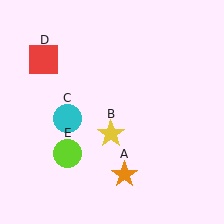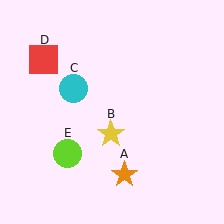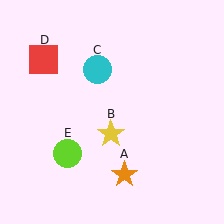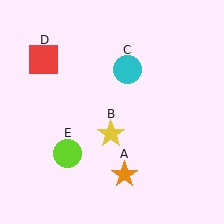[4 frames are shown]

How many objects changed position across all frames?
1 object changed position: cyan circle (object C).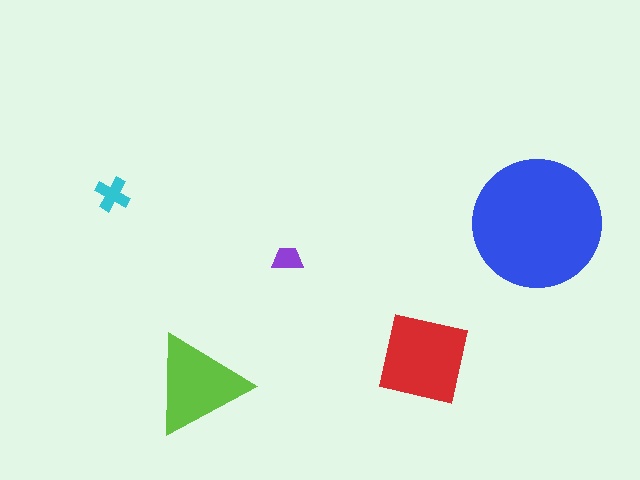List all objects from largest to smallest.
The blue circle, the red square, the lime triangle, the cyan cross, the purple trapezoid.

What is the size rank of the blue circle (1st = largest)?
1st.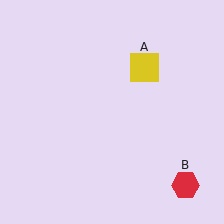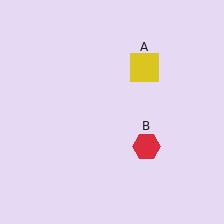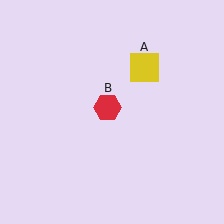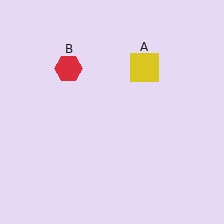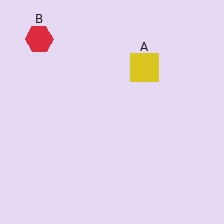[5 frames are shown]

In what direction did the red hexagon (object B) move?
The red hexagon (object B) moved up and to the left.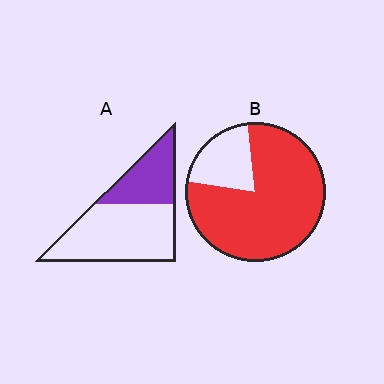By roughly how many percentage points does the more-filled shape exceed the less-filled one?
By roughly 45 percentage points (B over A).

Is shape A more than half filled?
No.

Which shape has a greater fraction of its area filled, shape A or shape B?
Shape B.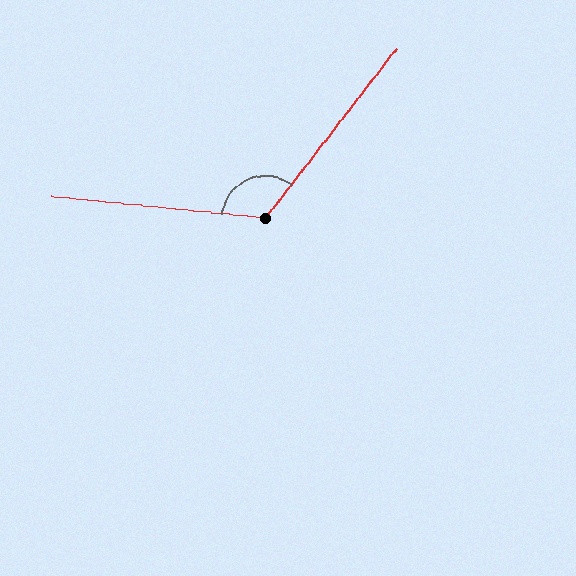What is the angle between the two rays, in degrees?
Approximately 122 degrees.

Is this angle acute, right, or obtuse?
It is obtuse.